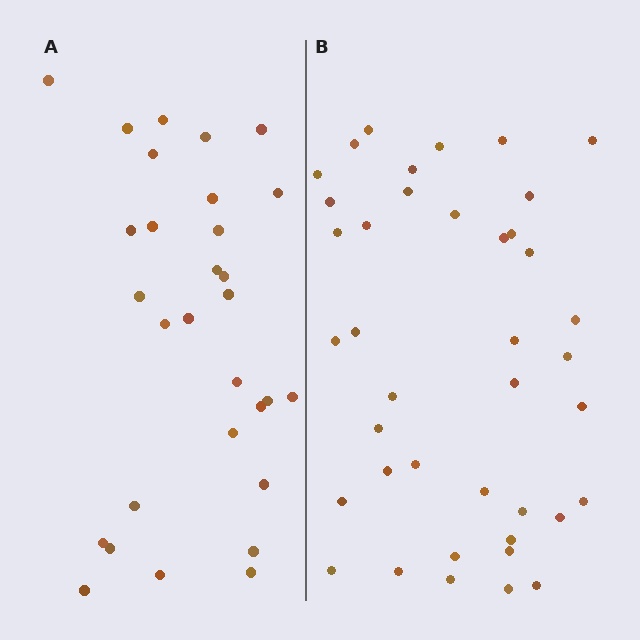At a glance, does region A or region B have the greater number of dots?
Region B (the right region) has more dots.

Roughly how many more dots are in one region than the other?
Region B has roughly 10 or so more dots than region A.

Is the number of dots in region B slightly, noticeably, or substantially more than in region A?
Region B has noticeably more, but not dramatically so. The ratio is roughly 1.3 to 1.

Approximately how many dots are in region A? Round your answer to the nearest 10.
About 30 dots.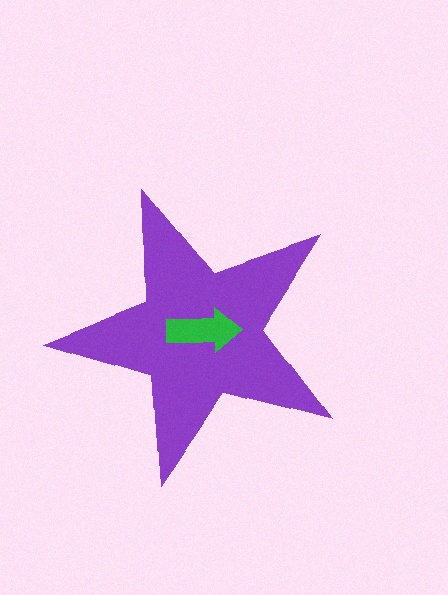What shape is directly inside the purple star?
The green arrow.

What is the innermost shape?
The green arrow.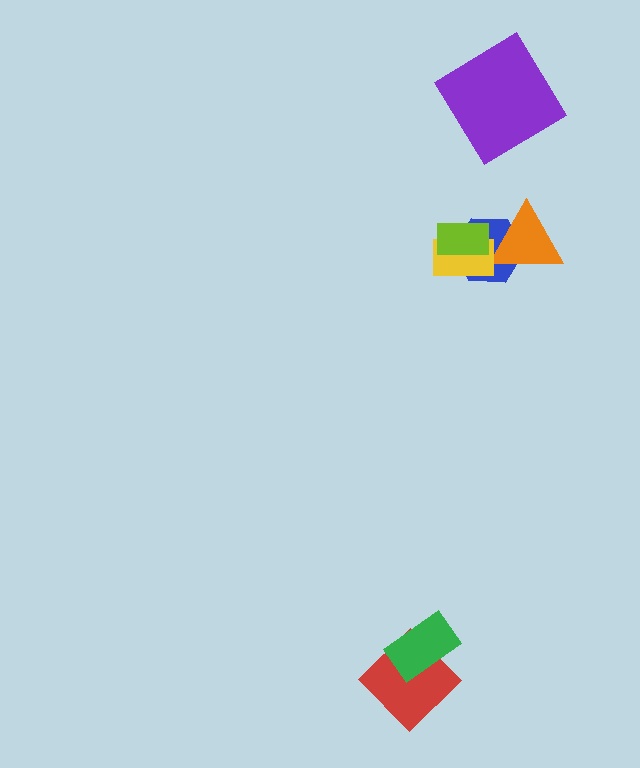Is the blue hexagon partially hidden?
Yes, it is partially covered by another shape.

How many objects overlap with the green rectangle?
1 object overlaps with the green rectangle.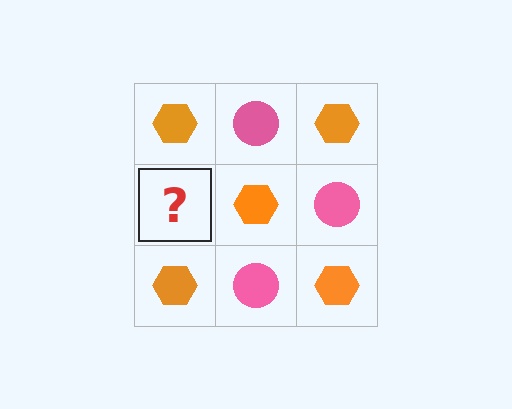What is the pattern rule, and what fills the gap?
The rule is that it alternates orange hexagon and pink circle in a checkerboard pattern. The gap should be filled with a pink circle.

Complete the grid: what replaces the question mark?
The question mark should be replaced with a pink circle.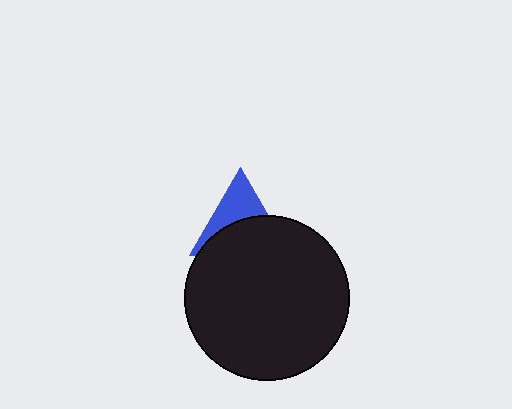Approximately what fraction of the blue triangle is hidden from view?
Roughly 56% of the blue triangle is hidden behind the black circle.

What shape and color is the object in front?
The object in front is a black circle.